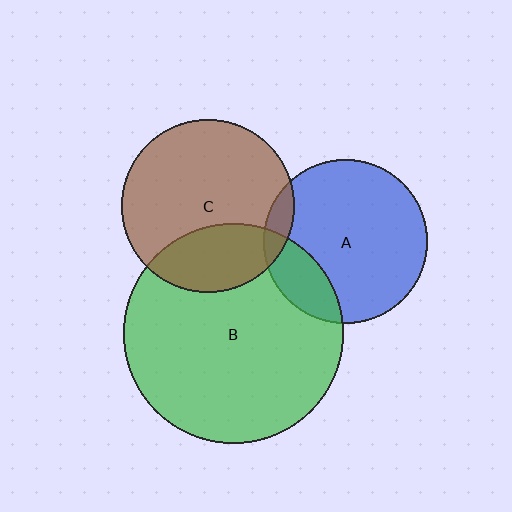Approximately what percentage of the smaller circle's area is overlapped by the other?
Approximately 30%.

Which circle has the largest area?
Circle B (green).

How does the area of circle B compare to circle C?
Approximately 1.6 times.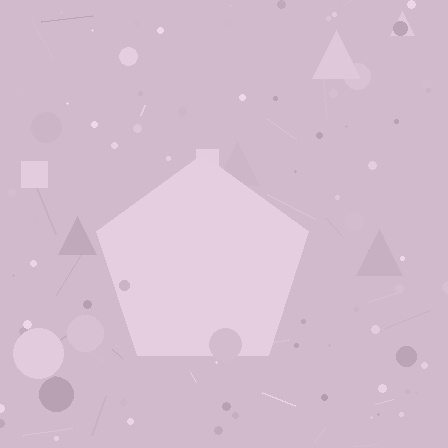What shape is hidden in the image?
A pentagon is hidden in the image.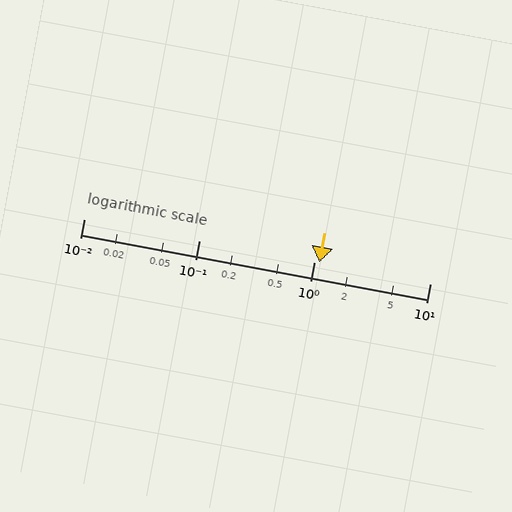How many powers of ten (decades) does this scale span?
The scale spans 3 decades, from 0.01 to 10.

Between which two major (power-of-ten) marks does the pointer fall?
The pointer is between 1 and 10.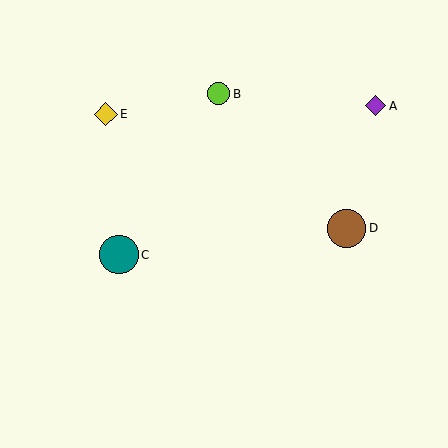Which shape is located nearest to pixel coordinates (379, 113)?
The purple diamond (labeled A) at (375, 106) is nearest to that location.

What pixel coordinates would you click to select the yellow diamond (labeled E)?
Click at (106, 114) to select the yellow diamond E.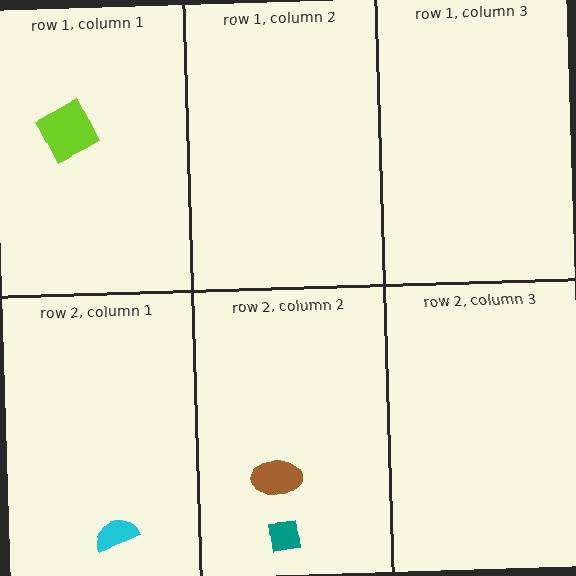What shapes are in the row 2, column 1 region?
The cyan semicircle.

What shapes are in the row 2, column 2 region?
The brown ellipse, the teal square.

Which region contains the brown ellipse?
The row 2, column 2 region.